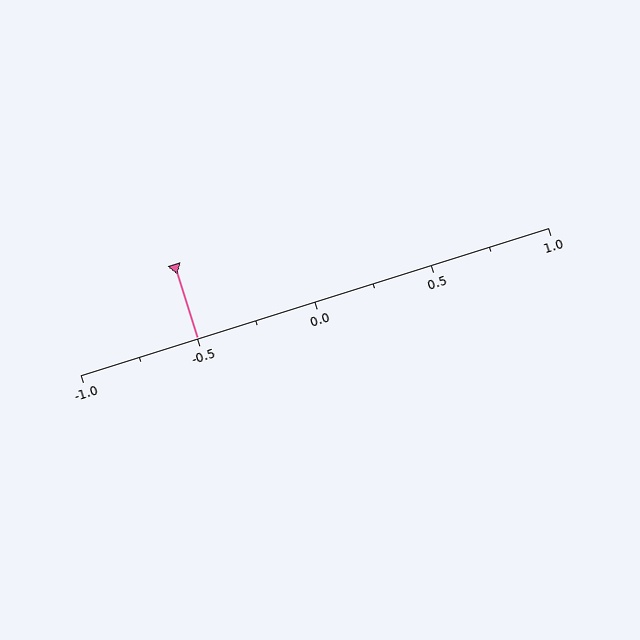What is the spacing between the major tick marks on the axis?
The major ticks are spaced 0.5 apart.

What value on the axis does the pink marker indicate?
The marker indicates approximately -0.5.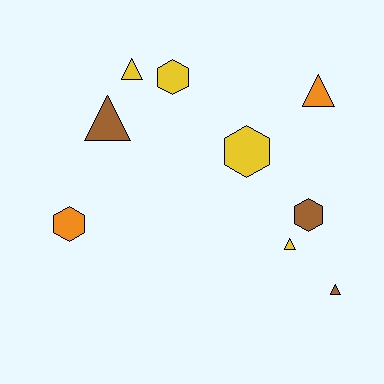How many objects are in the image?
There are 9 objects.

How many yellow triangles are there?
There are 2 yellow triangles.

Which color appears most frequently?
Yellow, with 4 objects.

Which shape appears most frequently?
Triangle, with 5 objects.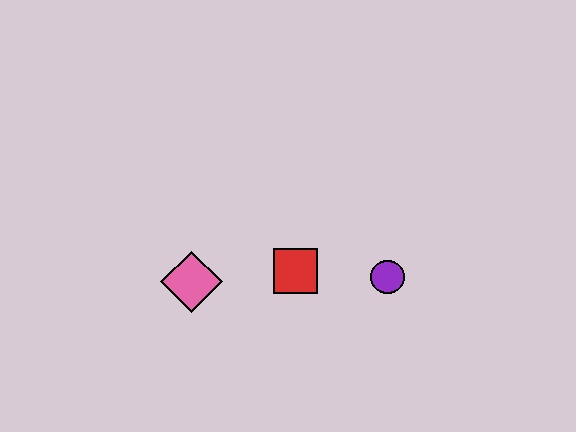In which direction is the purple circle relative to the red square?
The purple circle is to the right of the red square.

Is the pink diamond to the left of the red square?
Yes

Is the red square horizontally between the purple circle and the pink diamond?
Yes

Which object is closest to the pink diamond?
The red square is closest to the pink diamond.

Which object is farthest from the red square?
The pink diamond is farthest from the red square.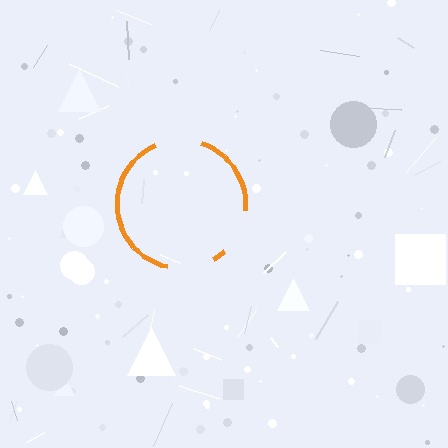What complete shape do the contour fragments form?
The contour fragments form a circle.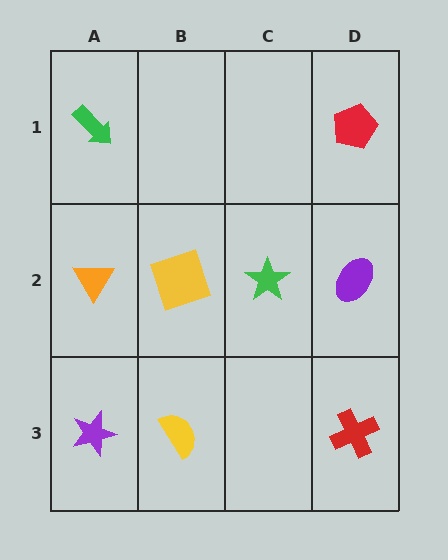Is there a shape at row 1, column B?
No, that cell is empty.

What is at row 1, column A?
A green arrow.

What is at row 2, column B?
A yellow square.